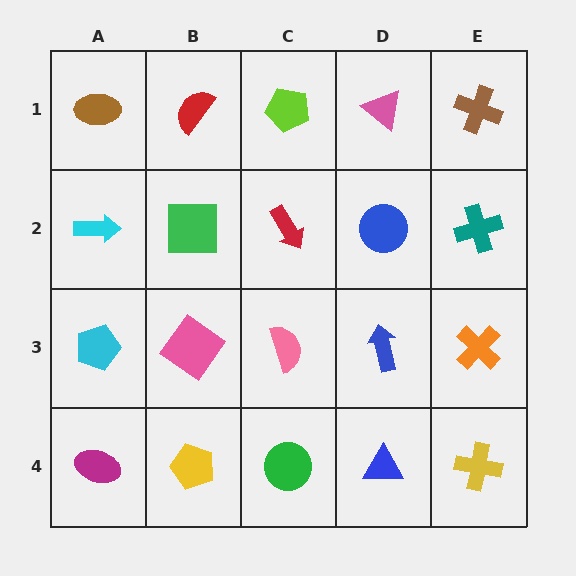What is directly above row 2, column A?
A brown ellipse.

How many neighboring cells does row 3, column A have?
3.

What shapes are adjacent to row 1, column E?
A teal cross (row 2, column E), a pink triangle (row 1, column D).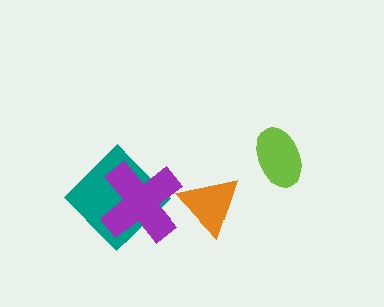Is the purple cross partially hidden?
No, no other shape covers it.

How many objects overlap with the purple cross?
2 objects overlap with the purple cross.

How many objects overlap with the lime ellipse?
0 objects overlap with the lime ellipse.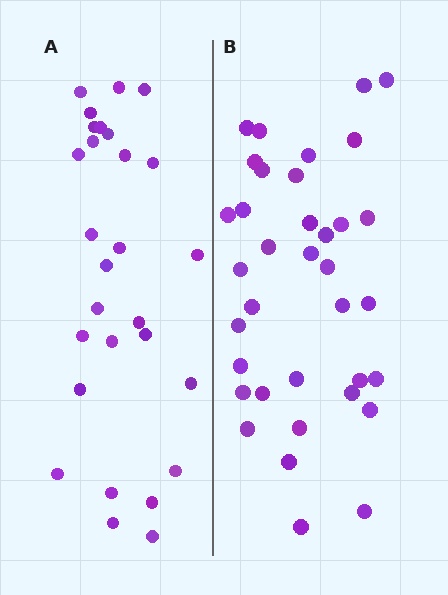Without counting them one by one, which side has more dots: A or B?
Region B (the right region) has more dots.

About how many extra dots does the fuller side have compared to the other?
Region B has roughly 8 or so more dots than region A.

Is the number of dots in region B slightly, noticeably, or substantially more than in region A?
Region B has noticeably more, but not dramatically so. The ratio is roughly 1.3 to 1.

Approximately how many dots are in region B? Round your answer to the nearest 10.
About 40 dots. (The exact count is 36, which rounds to 40.)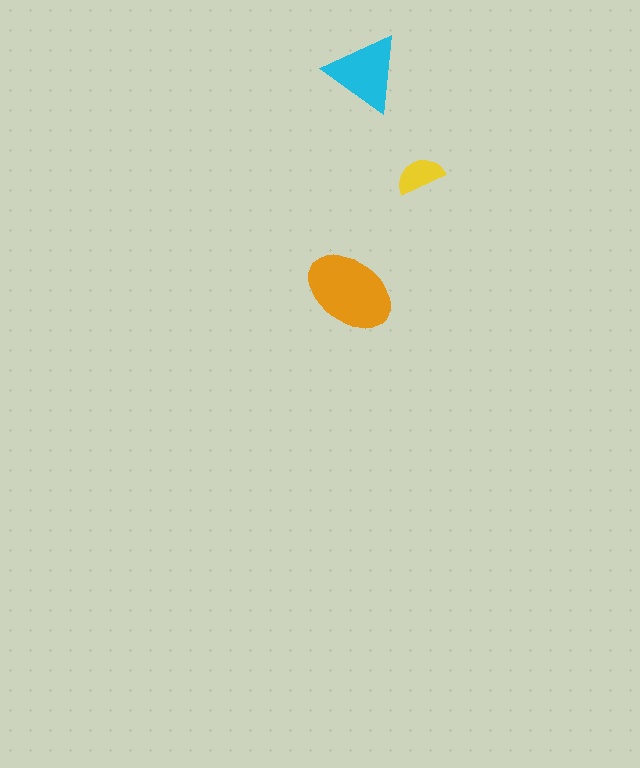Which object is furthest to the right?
The yellow semicircle is rightmost.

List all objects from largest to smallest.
The orange ellipse, the cyan triangle, the yellow semicircle.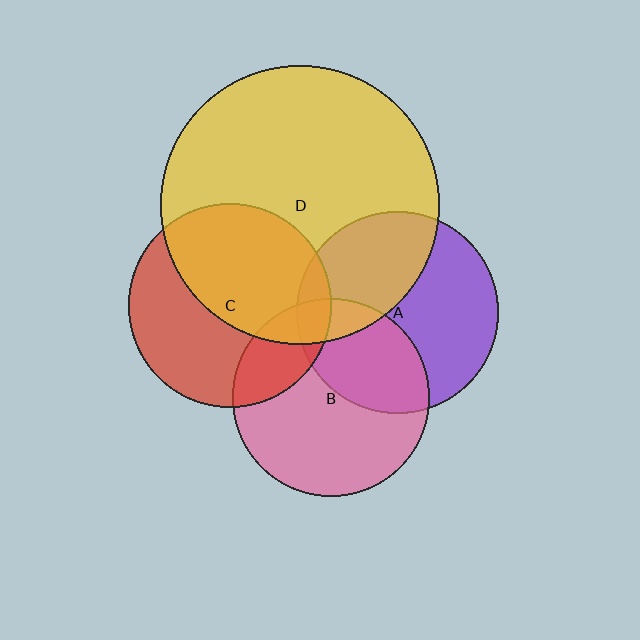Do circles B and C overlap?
Yes.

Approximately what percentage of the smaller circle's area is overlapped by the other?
Approximately 20%.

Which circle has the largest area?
Circle D (yellow).